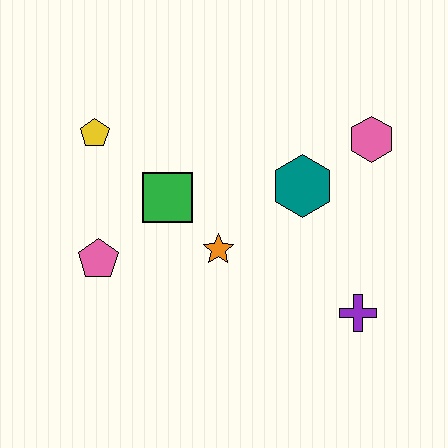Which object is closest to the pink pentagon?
The green square is closest to the pink pentagon.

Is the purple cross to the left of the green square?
No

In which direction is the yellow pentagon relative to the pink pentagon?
The yellow pentagon is above the pink pentagon.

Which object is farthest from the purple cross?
The yellow pentagon is farthest from the purple cross.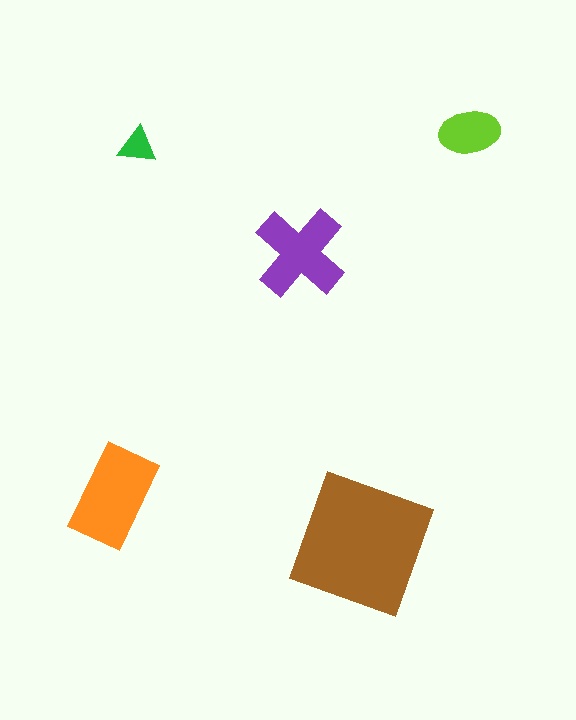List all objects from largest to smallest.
The brown square, the orange rectangle, the purple cross, the lime ellipse, the green triangle.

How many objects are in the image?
There are 5 objects in the image.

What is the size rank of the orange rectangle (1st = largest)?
2nd.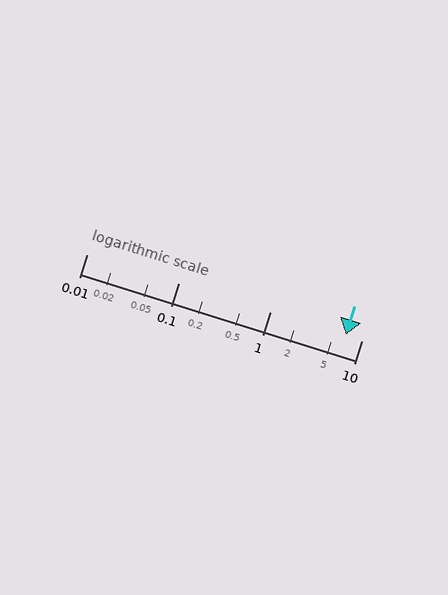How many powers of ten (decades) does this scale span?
The scale spans 3 decades, from 0.01 to 10.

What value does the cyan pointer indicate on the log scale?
The pointer indicates approximately 6.8.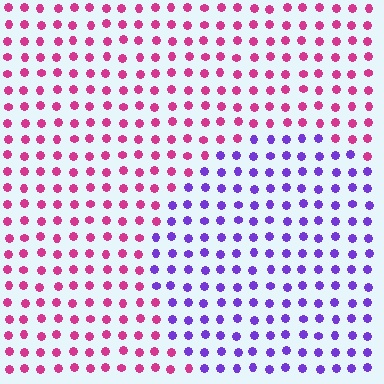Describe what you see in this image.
The image is filled with small magenta elements in a uniform arrangement. A circle-shaped region is visible where the elements are tinted to a slightly different hue, forming a subtle color boundary.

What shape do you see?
I see a circle.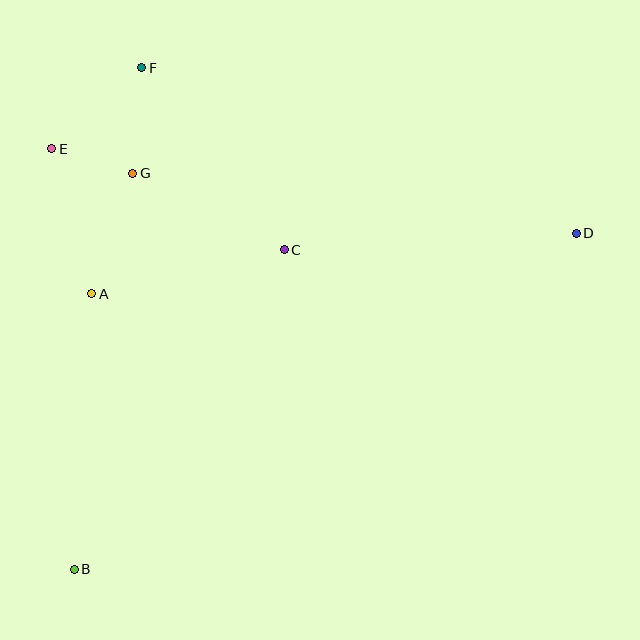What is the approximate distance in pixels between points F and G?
The distance between F and G is approximately 106 pixels.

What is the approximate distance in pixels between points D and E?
The distance between D and E is approximately 532 pixels.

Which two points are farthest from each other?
Points B and D are farthest from each other.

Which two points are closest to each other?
Points E and G are closest to each other.